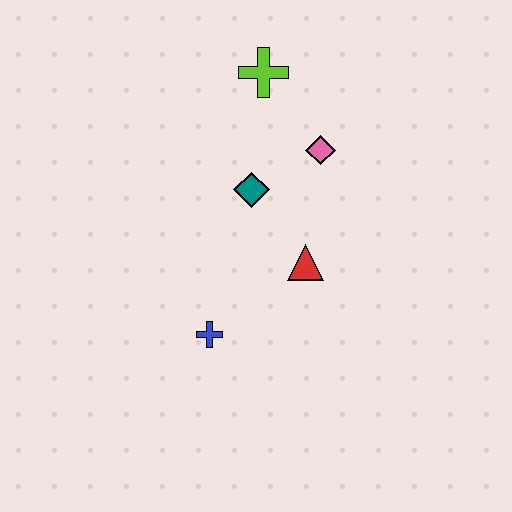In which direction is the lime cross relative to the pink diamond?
The lime cross is above the pink diamond.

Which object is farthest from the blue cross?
The lime cross is farthest from the blue cross.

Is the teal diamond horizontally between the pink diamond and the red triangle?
No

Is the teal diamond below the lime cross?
Yes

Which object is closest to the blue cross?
The red triangle is closest to the blue cross.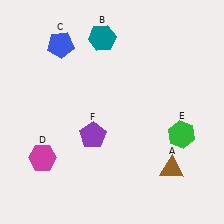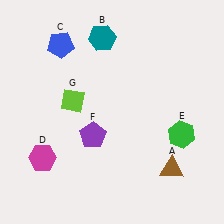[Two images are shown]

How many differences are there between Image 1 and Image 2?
There is 1 difference between the two images.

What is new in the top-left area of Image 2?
A lime diamond (G) was added in the top-left area of Image 2.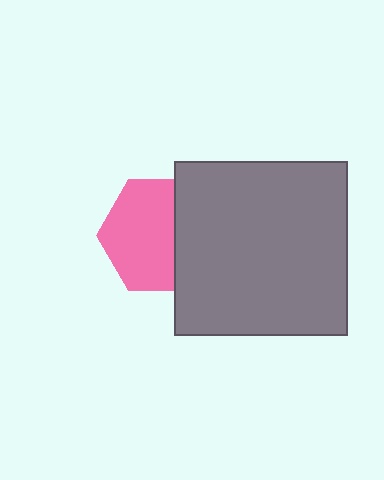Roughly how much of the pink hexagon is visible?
About half of it is visible (roughly 63%).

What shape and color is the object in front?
The object in front is a gray square.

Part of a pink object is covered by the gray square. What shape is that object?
It is a hexagon.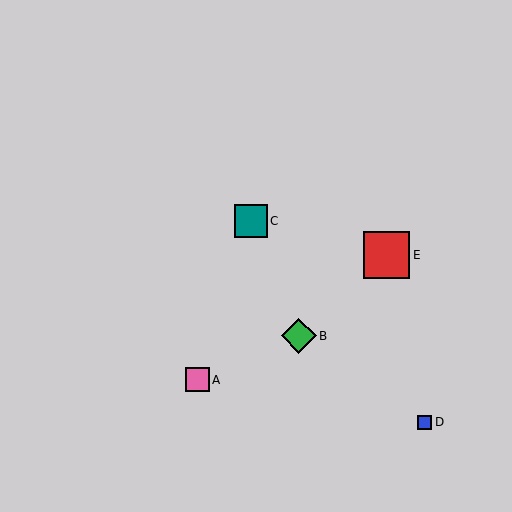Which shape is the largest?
The red square (labeled E) is the largest.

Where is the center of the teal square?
The center of the teal square is at (251, 221).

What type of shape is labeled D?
Shape D is a blue square.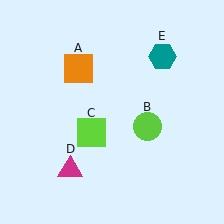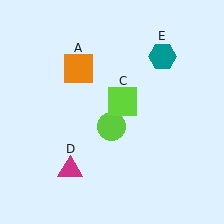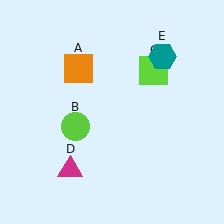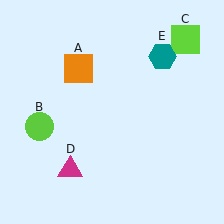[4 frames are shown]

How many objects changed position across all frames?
2 objects changed position: lime circle (object B), lime square (object C).